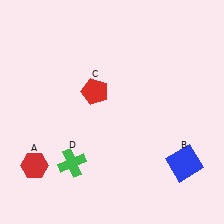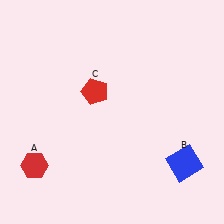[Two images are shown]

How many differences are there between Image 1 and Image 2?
There is 1 difference between the two images.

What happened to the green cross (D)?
The green cross (D) was removed in Image 2. It was in the bottom-left area of Image 1.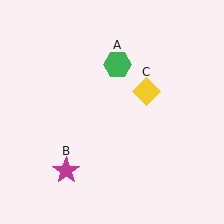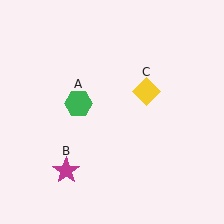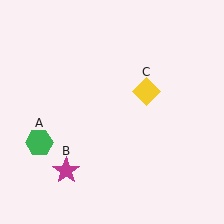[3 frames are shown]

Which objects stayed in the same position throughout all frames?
Magenta star (object B) and yellow diamond (object C) remained stationary.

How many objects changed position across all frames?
1 object changed position: green hexagon (object A).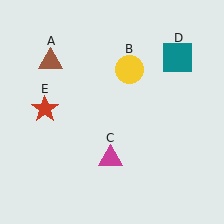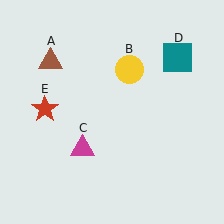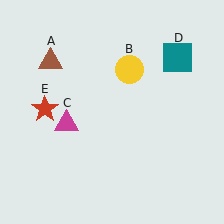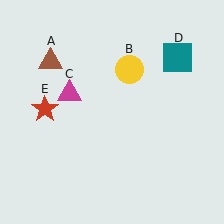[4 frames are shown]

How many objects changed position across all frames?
1 object changed position: magenta triangle (object C).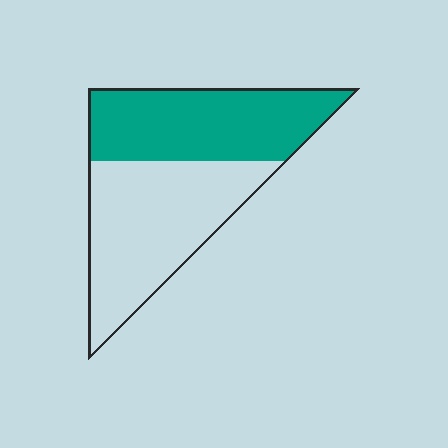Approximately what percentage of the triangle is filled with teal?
Approximately 45%.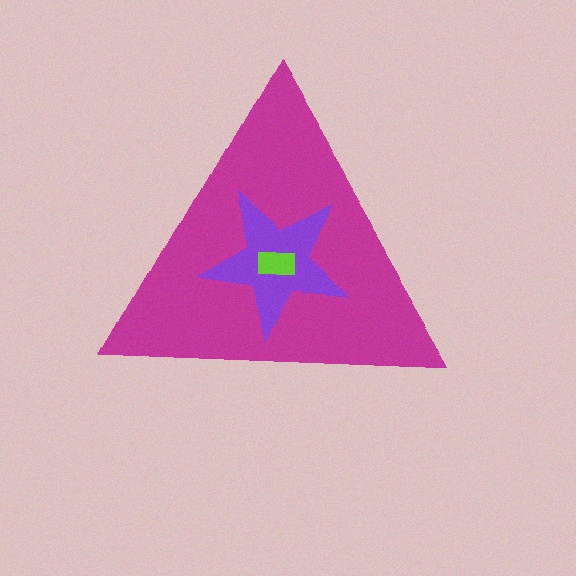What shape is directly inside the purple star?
The lime rectangle.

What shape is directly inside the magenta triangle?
The purple star.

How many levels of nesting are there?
3.